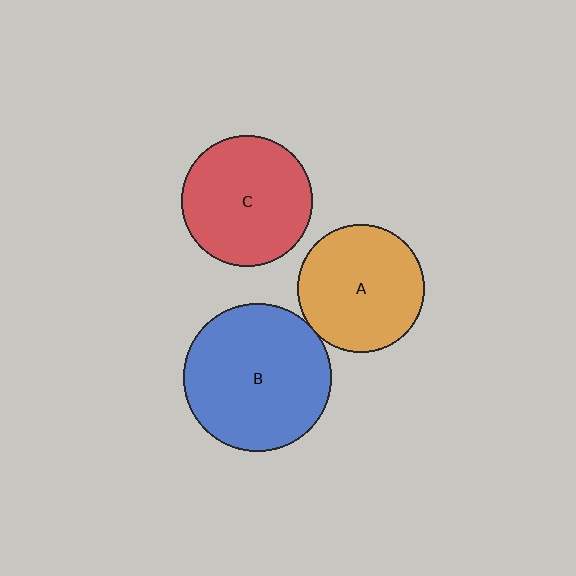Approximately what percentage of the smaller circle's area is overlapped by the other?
Approximately 5%.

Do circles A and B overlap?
Yes.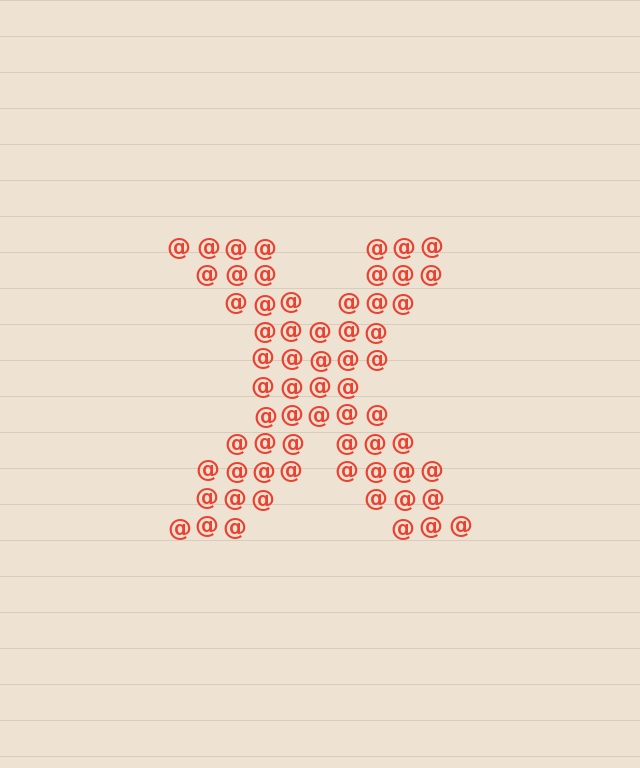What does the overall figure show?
The overall figure shows the letter X.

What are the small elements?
The small elements are at signs.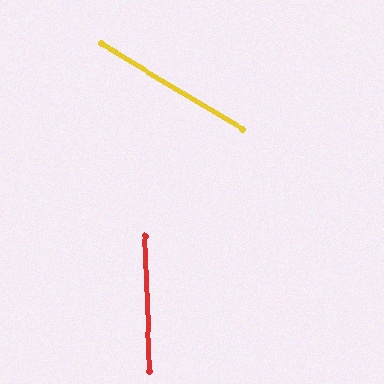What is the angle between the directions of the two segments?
Approximately 57 degrees.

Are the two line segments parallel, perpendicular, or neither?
Neither parallel nor perpendicular — they differ by about 57°.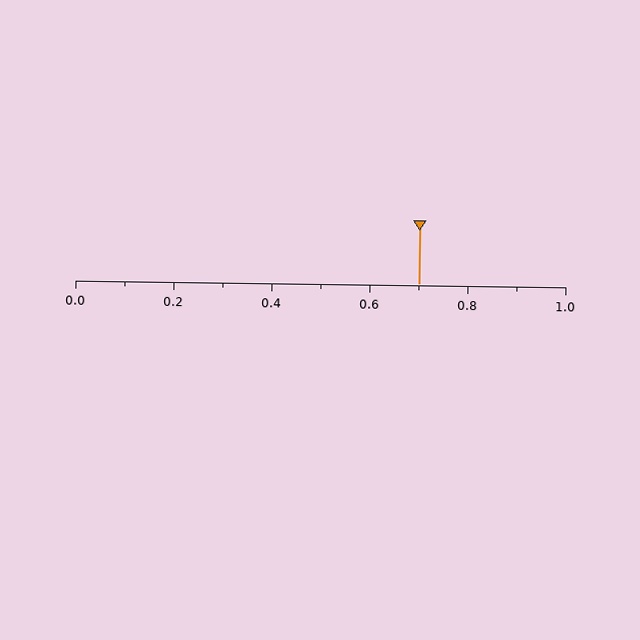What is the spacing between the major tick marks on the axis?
The major ticks are spaced 0.2 apart.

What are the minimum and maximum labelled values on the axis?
The axis runs from 0.0 to 1.0.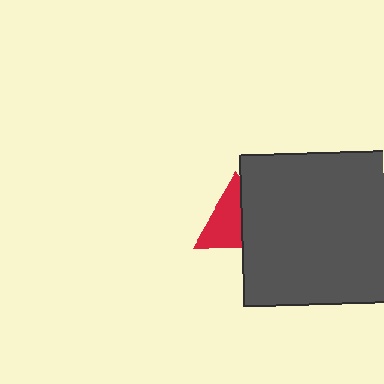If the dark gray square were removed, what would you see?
You would see the complete red triangle.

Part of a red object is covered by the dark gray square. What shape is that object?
It is a triangle.